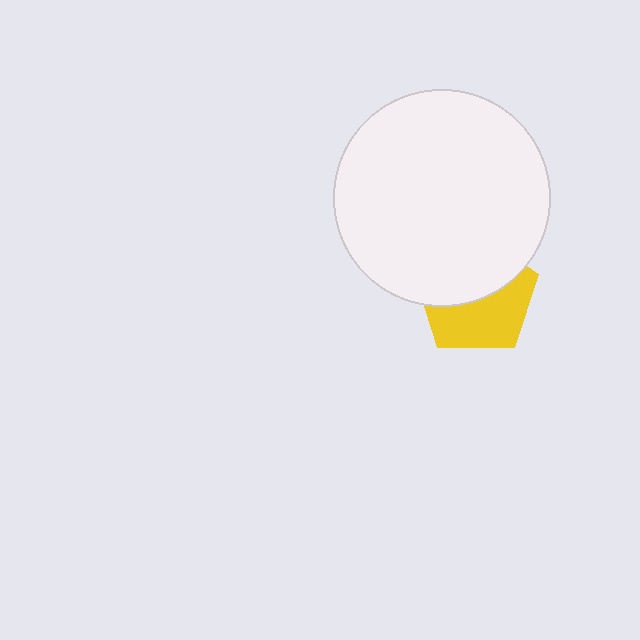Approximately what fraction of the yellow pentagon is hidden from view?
Roughly 51% of the yellow pentagon is hidden behind the white circle.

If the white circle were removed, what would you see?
You would see the complete yellow pentagon.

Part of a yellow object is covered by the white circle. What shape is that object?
It is a pentagon.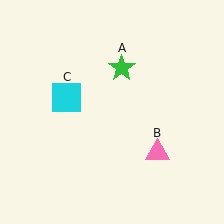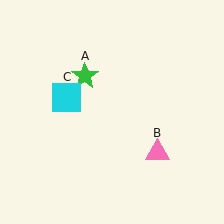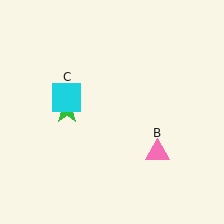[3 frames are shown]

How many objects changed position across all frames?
1 object changed position: green star (object A).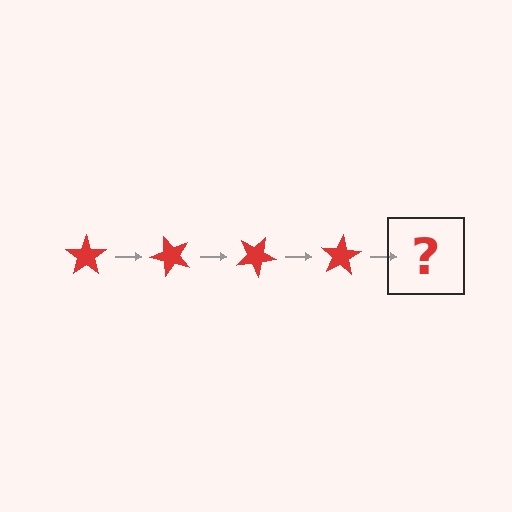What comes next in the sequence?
The next element should be a red star rotated 200 degrees.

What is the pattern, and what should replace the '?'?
The pattern is that the star rotates 50 degrees each step. The '?' should be a red star rotated 200 degrees.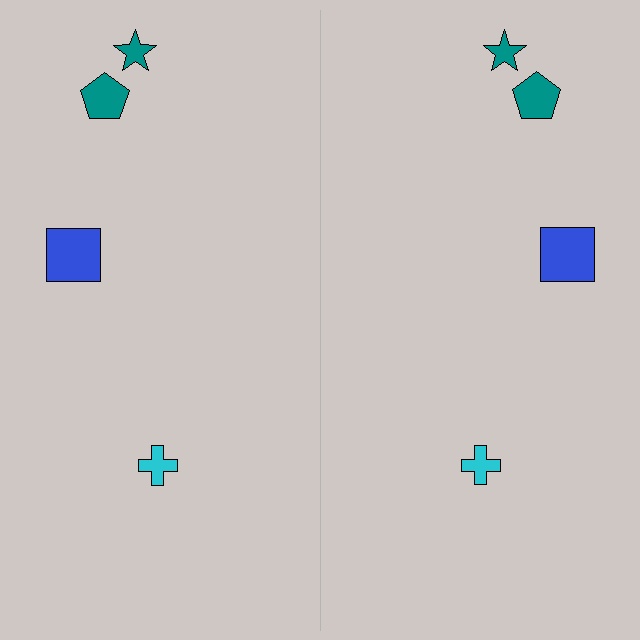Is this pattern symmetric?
Yes, this pattern has bilateral (reflection) symmetry.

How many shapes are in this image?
There are 8 shapes in this image.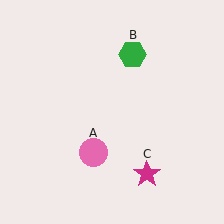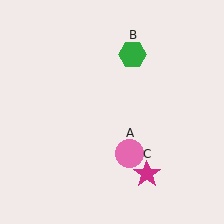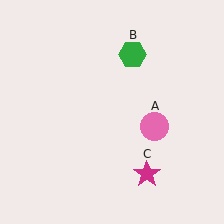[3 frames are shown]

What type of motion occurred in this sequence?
The pink circle (object A) rotated counterclockwise around the center of the scene.